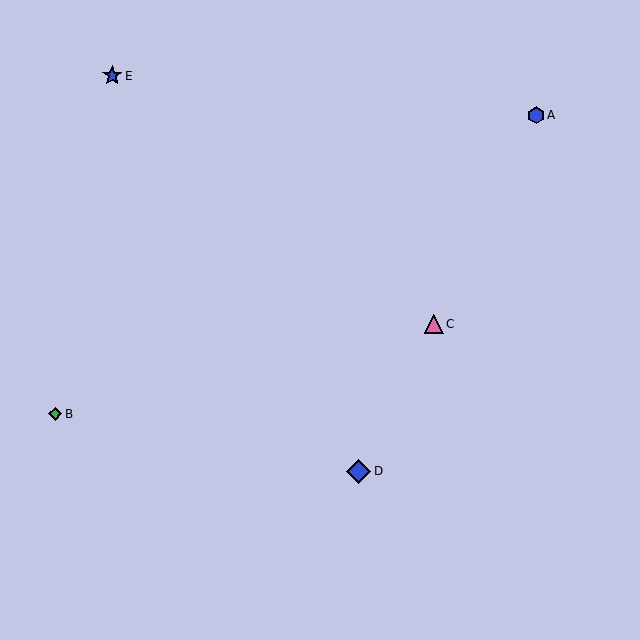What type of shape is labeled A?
Shape A is a blue hexagon.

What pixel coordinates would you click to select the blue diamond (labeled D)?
Click at (359, 471) to select the blue diamond D.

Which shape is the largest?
The blue diamond (labeled D) is the largest.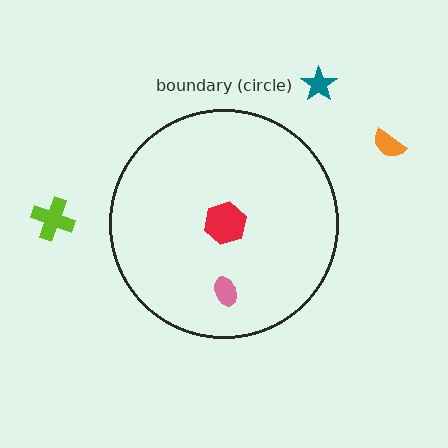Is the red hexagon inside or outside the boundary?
Inside.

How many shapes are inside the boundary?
2 inside, 3 outside.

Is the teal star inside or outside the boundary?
Outside.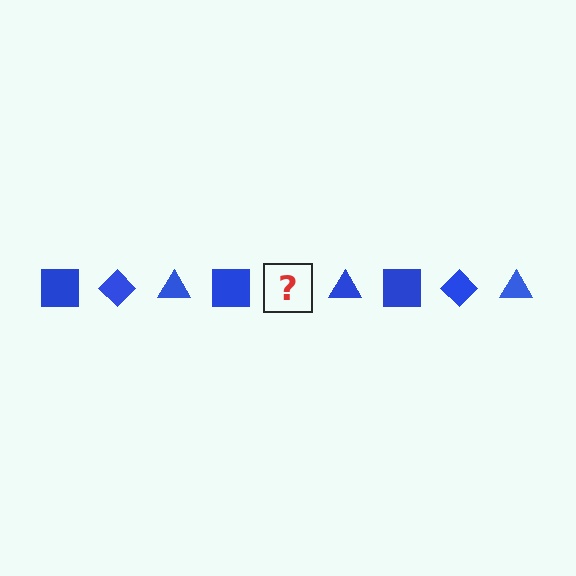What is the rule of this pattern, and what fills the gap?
The rule is that the pattern cycles through square, diamond, triangle shapes in blue. The gap should be filled with a blue diamond.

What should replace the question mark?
The question mark should be replaced with a blue diamond.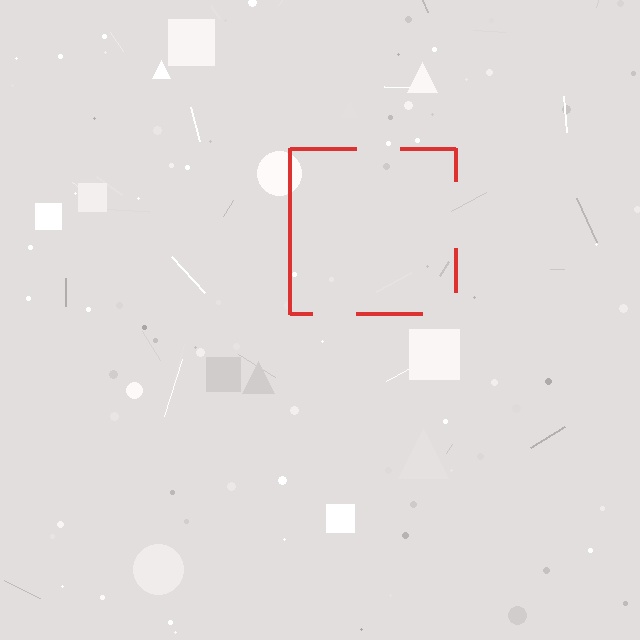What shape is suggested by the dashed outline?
The dashed outline suggests a square.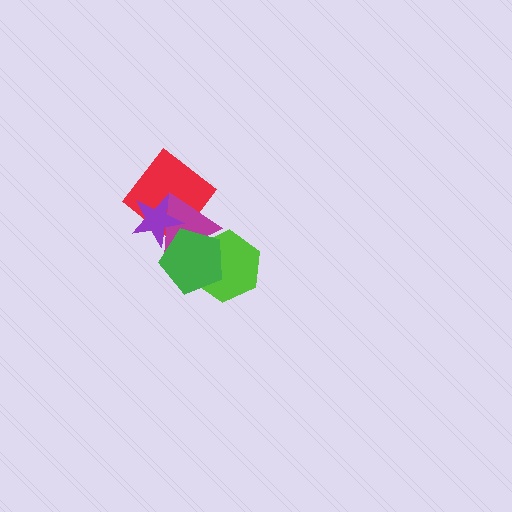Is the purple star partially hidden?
Yes, it is partially covered by another shape.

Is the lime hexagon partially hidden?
Yes, it is partially covered by another shape.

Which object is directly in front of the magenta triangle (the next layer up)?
The purple star is directly in front of the magenta triangle.